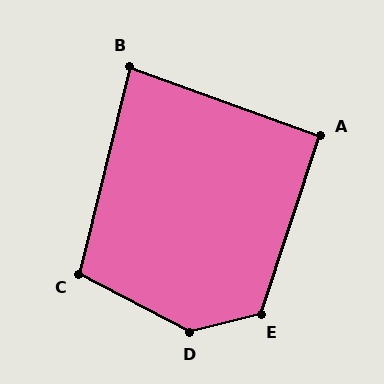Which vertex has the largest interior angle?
D, at approximately 138 degrees.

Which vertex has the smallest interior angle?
B, at approximately 84 degrees.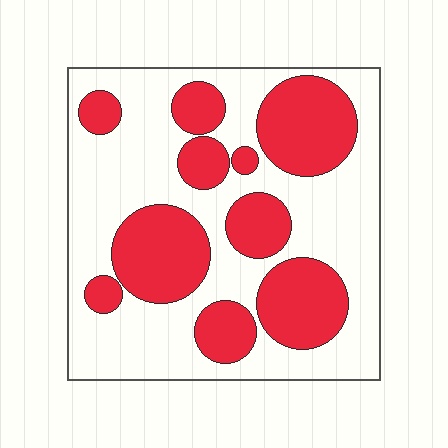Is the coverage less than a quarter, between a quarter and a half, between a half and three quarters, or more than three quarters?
Between a quarter and a half.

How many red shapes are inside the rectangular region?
10.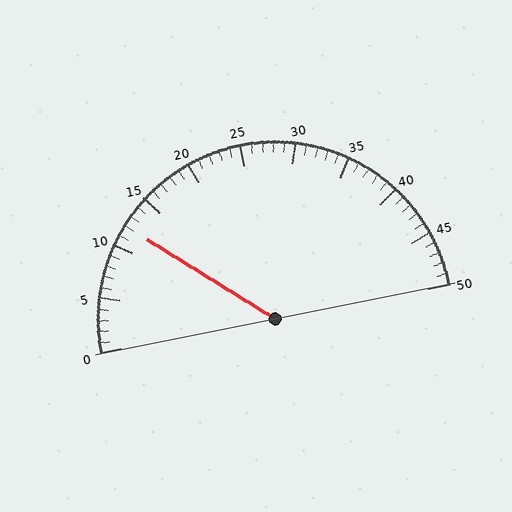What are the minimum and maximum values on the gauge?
The gauge ranges from 0 to 50.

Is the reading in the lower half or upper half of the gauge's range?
The reading is in the lower half of the range (0 to 50).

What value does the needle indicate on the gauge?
The needle indicates approximately 12.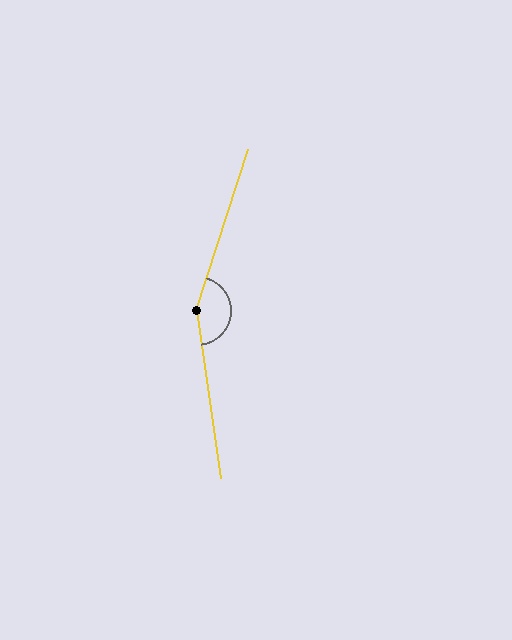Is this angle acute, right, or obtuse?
It is obtuse.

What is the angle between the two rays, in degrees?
Approximately 154 degrees.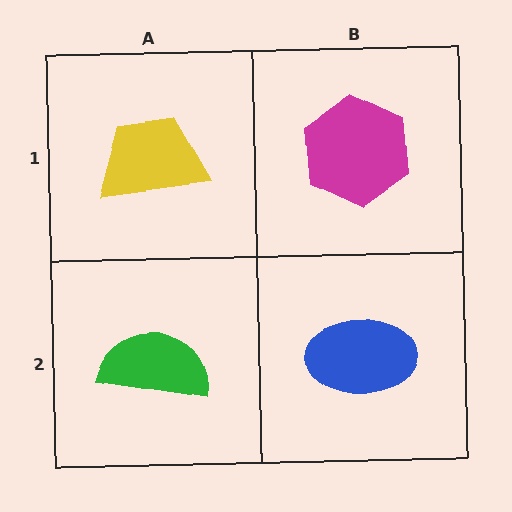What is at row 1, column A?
A yellow trapezoid.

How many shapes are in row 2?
2 shapes.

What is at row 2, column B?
A blue ellipse.